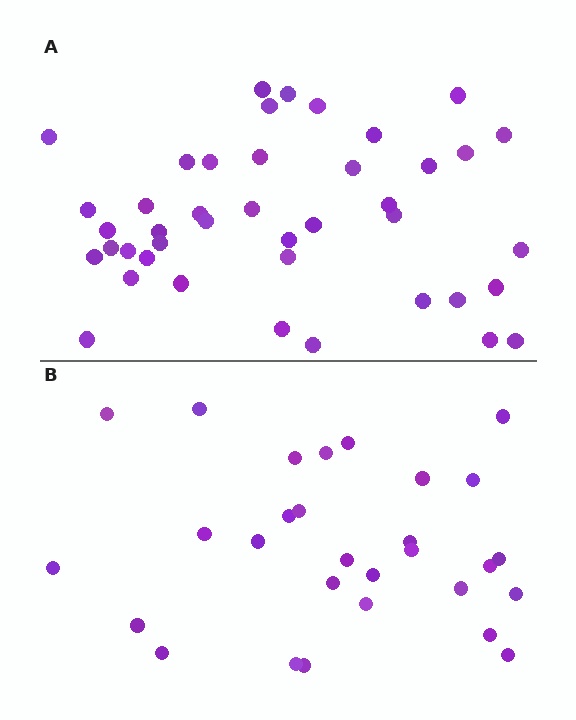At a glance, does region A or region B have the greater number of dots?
Region A (the top region) has more dots.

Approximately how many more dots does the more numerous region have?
Region A has approximately 15 more dots than region B.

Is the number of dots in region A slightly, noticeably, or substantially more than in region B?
Region A has noticeably more, but not dramatically so. The ratio is roughly 1.4 to 1.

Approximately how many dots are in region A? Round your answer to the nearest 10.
About 40 dots. (The exact count is 42, which rounds to 40.)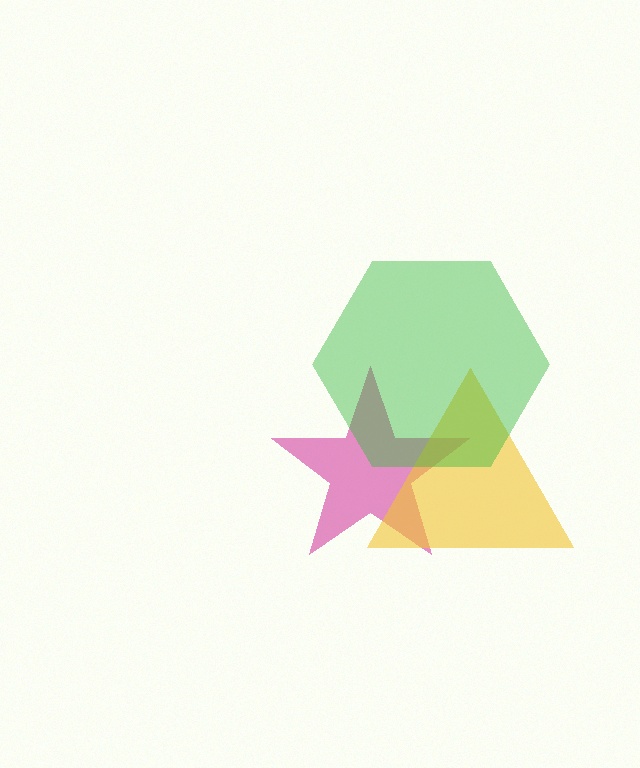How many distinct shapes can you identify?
There are 3 distinct shapes: a magenta star, a yellow triangle, a green hexagon.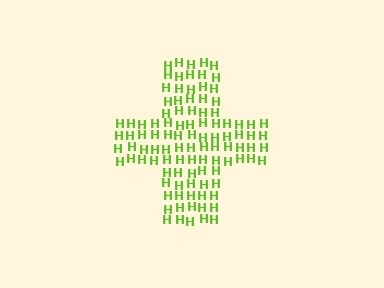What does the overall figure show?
The overall figure shows a cross.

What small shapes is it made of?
It is made of small letter H's.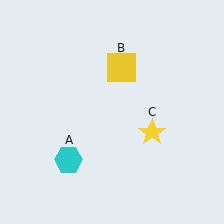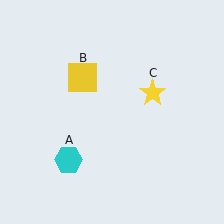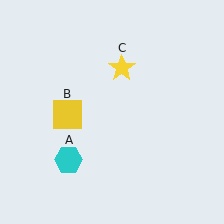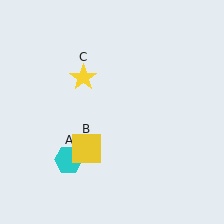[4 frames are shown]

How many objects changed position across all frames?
2 objects changed position: yellow square (object B), yellow star (object C).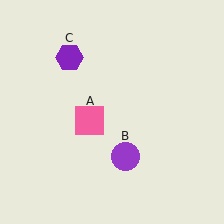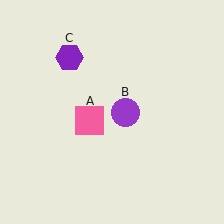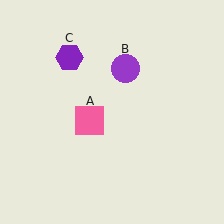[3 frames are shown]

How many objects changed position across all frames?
1 object changed position: purple circle (object B).